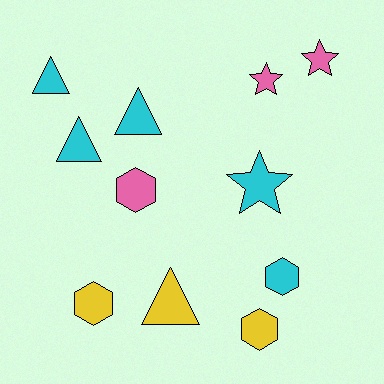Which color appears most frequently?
Cyan, with 5 objects.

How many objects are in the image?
There are 11 objects.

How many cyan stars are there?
There is 1 cyan star.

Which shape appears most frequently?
Hexagon, with 4 objects.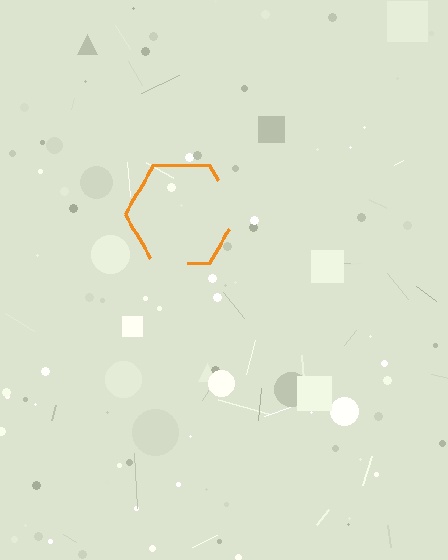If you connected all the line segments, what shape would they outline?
They would outline a hexagon.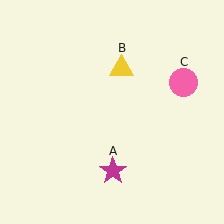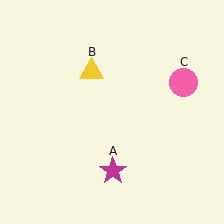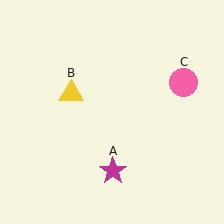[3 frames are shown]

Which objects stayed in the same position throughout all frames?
Magenta star (object A) and pink circle (object C) remained stationary.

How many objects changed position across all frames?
1 object changed position: yellow triangle (object B).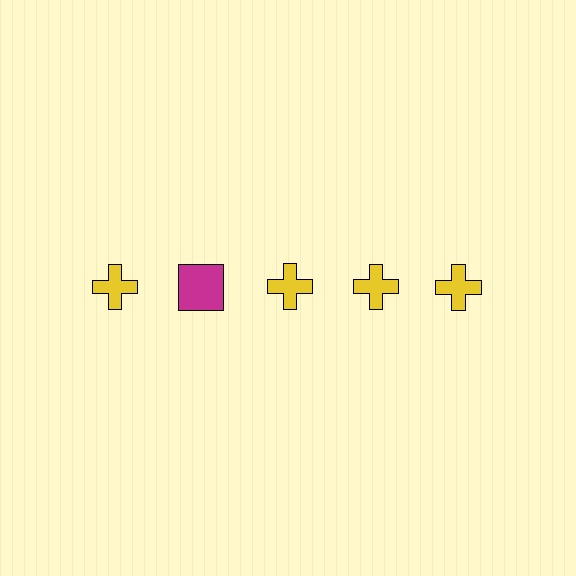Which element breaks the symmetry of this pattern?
The magenta square in the top row, second from left column breaks the symmetry. All other shapes are yellow crosses.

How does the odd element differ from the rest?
It differs in both color (magenta instead of yellow) and shape (square instead of cross).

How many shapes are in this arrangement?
There are 5 shapes arranged in a grid pattern.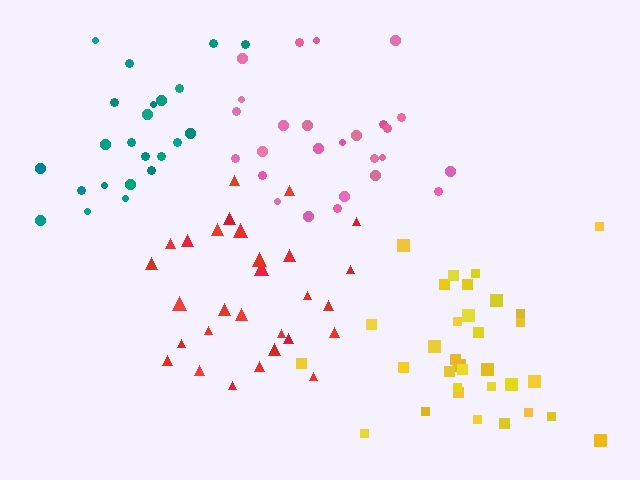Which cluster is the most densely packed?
Red.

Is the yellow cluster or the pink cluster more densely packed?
Yellow.